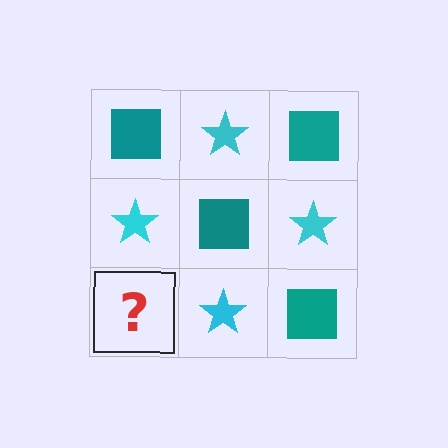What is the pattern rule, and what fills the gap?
The rule is that it alternates teal square and cyan star in a checkerboard pattern. The gap should be filled with a teal square.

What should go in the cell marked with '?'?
The missing cell should contain a teal square.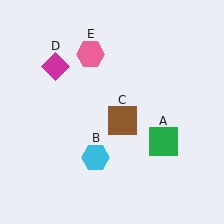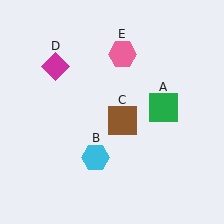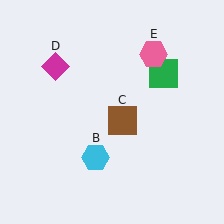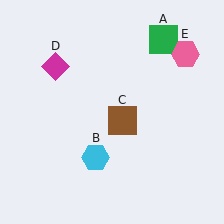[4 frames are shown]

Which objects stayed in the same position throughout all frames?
Cyan hexagon (object B) and brown square (object C) and magenta diamond (object D) remained stationary.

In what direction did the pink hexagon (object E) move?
The pink hexagon (object E) moved right.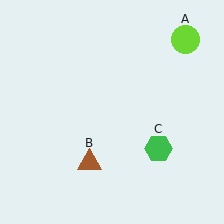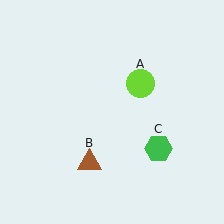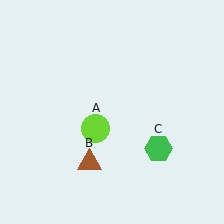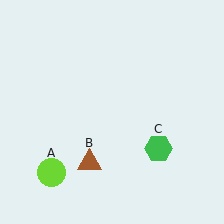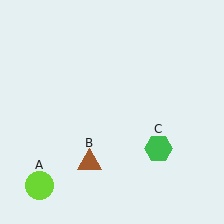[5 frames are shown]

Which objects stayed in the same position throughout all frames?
Brown triangle (object B) and green hexagon (object C) remained stationary.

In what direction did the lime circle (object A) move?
The lime circle (object A) moved down and to the left.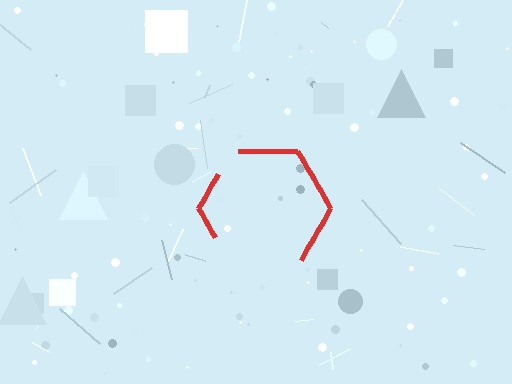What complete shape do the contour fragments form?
The contour fragments form a hexagon.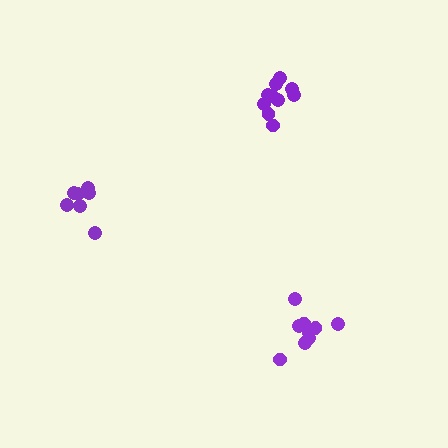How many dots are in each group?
Group 1: 7 dots, Group 2: 10 dots, Group 3: 9 dots (26 total).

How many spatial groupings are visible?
There are 3 spatial groupings.